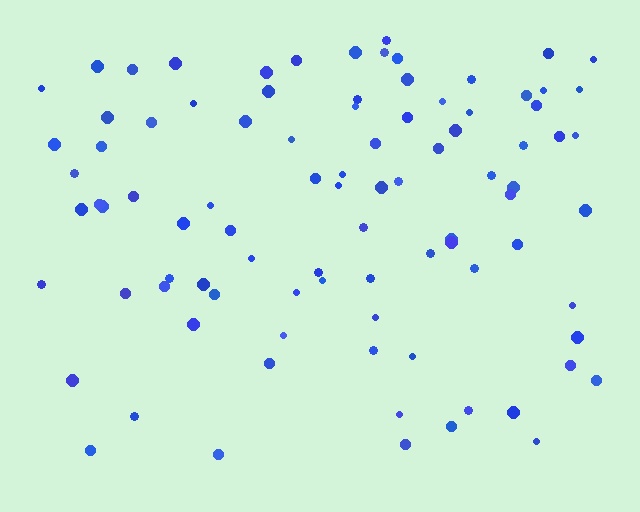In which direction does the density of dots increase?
From bottom to top, with the top side densest.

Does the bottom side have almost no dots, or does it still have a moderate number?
Still a moderate number, just noticeably fewer than the top.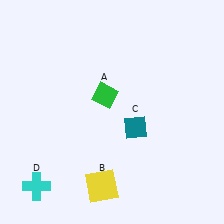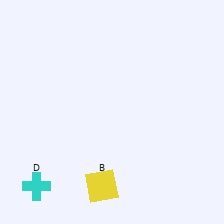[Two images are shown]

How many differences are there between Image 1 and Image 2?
There are 2 differences between the two images.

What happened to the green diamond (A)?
The green diamond (A) was removed in Image 2. It was in the top-left area of Image 1.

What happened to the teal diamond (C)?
The teal diamond (C) was removed in Image 2. It was in the bottom-right area of Image 1.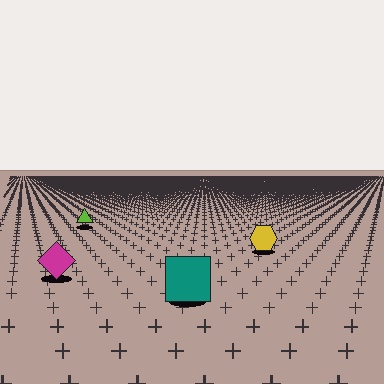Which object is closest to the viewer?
The teal square is closest. The texture marks near it are larger and more spread out.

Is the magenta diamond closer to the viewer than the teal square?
No. The teal square is closer — you can tell from the texture gradient: the ground texture is coarser near it.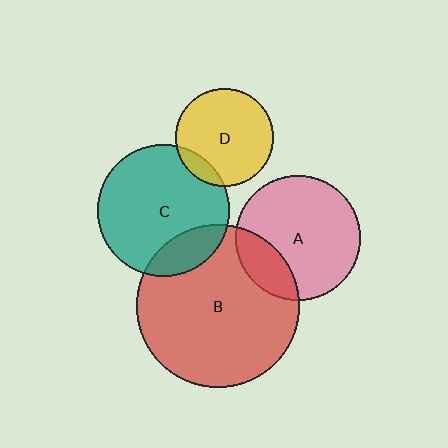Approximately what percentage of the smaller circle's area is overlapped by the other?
Approximately 20%.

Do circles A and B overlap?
Yes.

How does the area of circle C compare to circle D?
Approximately 1.8 times.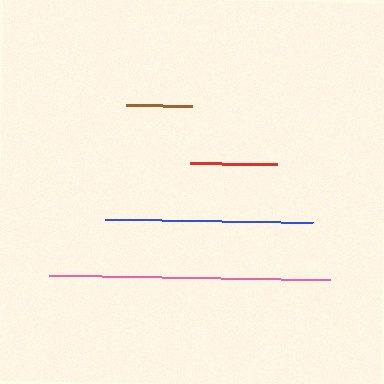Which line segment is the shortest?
The brown line is the shortest at approximately 66 pixels.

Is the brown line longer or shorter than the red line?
The red line is longer than the brown line.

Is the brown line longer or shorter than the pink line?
The pink line is longer than the brown line.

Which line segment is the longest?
The pink line is the longest at approximately 281 pixels.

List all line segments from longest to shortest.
From longest to shortest: pink, blue, red, brown.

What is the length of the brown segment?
The brown segment is approximately 66 pixels long.